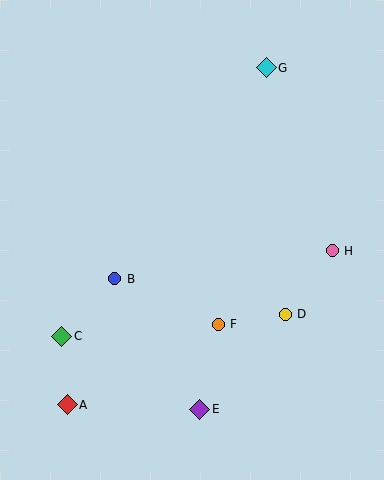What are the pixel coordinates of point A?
Point A is at (67, 405).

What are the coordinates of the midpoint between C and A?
The midpoint between C and A is at (65, 371).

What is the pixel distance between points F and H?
The distance between F and H is 136 pixels.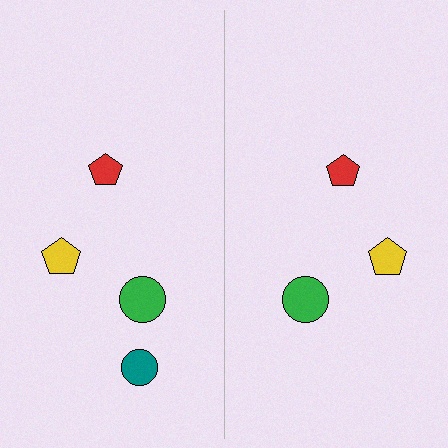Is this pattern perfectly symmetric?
No, the pattern is not perfectly symmetric. A teal circle is missing from the right side.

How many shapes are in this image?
There are 7 shapes in this image.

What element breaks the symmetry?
A teal circle is missing from the right side.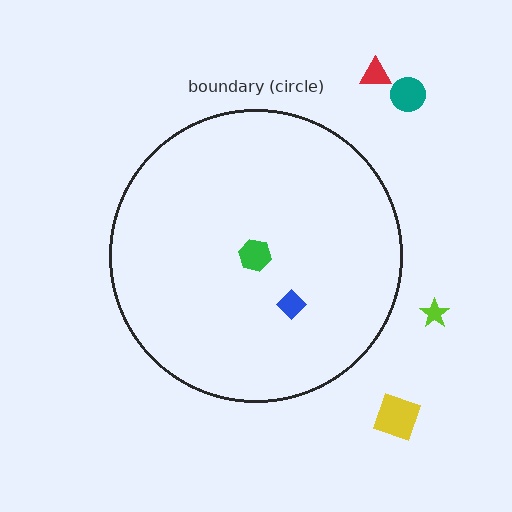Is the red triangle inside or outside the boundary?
Outside.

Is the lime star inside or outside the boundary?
Outside.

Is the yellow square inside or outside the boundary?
Outside.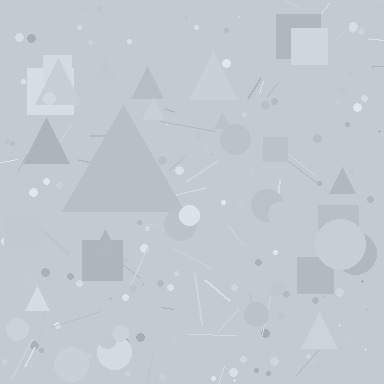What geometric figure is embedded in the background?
A triangle is embedded in the background.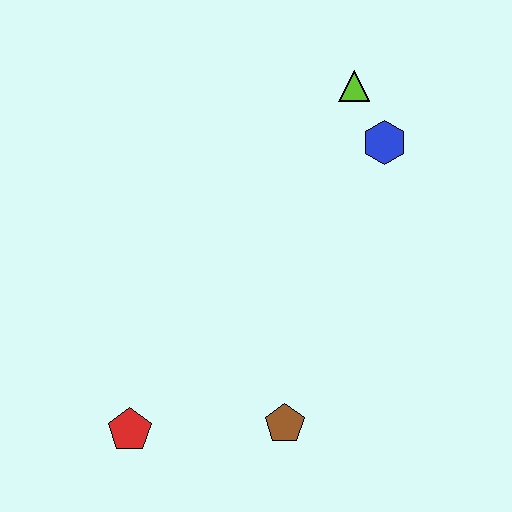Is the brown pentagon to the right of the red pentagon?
Yes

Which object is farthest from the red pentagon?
The lime triangle is farthest from the red pentagon.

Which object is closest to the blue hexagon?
The lime triangle is closest to the blue hexagon.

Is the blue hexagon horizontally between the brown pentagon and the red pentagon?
No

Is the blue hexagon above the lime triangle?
No